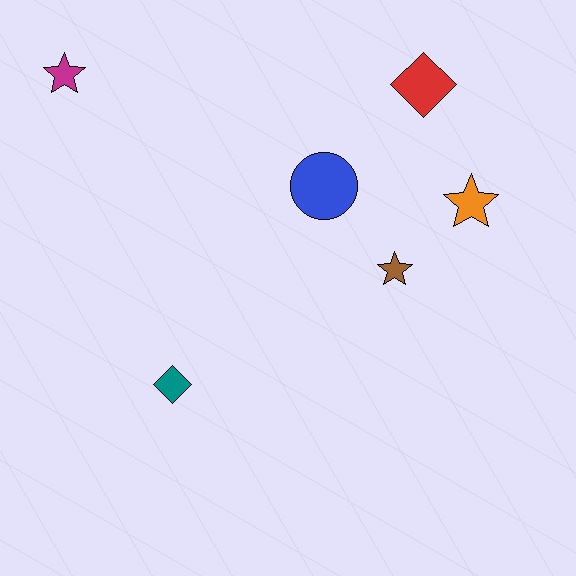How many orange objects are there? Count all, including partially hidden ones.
There is 1 orange object.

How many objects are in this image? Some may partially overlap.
There are 6 objects.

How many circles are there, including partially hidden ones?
There is 1 circle.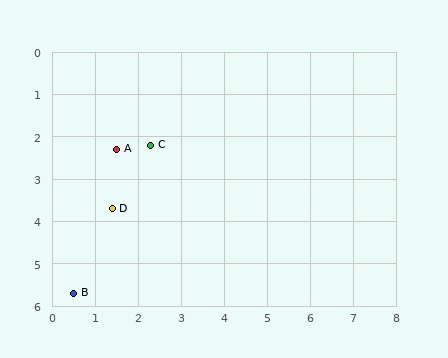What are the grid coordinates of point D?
Point D is at approximately (1.4, 3.7).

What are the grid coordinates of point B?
Point B is at approximately (0.5, 5.7).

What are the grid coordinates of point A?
Point A is at approximately (1.5, 2.3).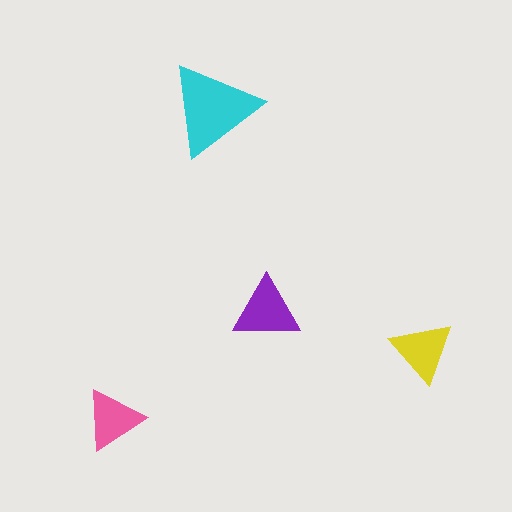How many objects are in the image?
There are 4 objects in the image.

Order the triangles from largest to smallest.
the cyan one, the purple one, the yellow one, the pink one.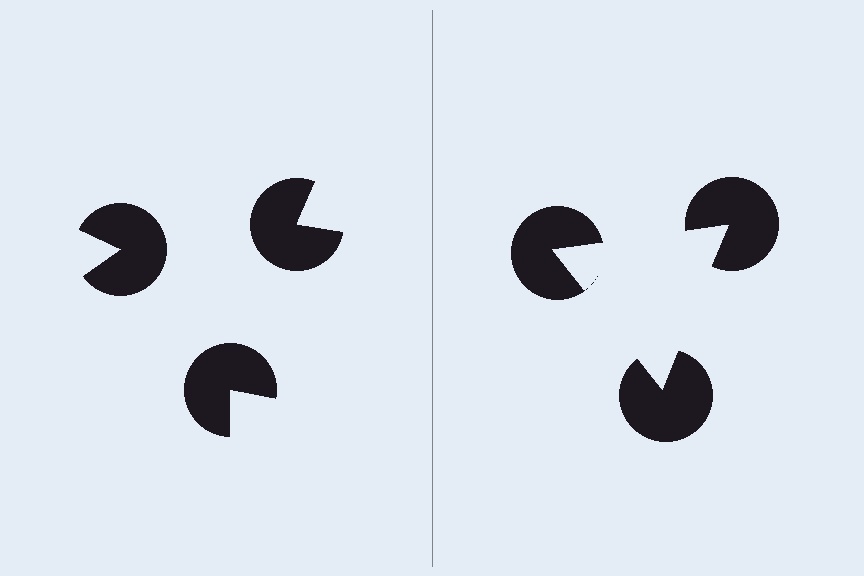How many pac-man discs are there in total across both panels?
6 — 3 on each side.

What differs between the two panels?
The pac-man discs are positioned identically on both sides; only the wedge orientations differ. On the right they align to a triangle; on the left they are misaligned.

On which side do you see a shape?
An illusory triangle appears on the right side. On the left side the wedge cuts are rotated, so no coherent shape forms.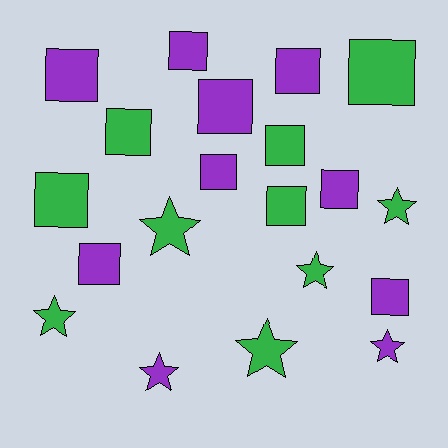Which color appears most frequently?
Purple, with 10 objects.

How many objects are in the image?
There are 20 objects.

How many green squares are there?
There are 5 green squares.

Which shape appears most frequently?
Square, with 13 objects.